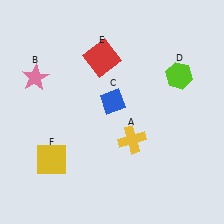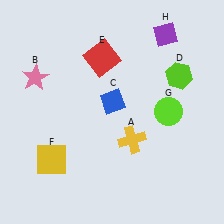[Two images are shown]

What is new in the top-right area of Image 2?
A lime circle (G) was added in the top-right area of Image 2.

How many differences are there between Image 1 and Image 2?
There are 2 differences between the two images.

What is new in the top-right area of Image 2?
A purple diamond (H) was added in the top-right area of Image 2.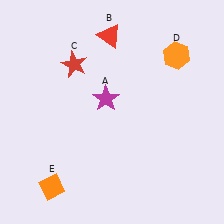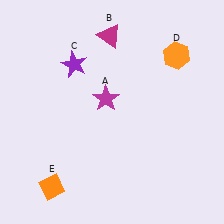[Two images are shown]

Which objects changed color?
B changed from red to magenta. C changed from red to purple.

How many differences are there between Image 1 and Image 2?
There are 2 differences between the two images.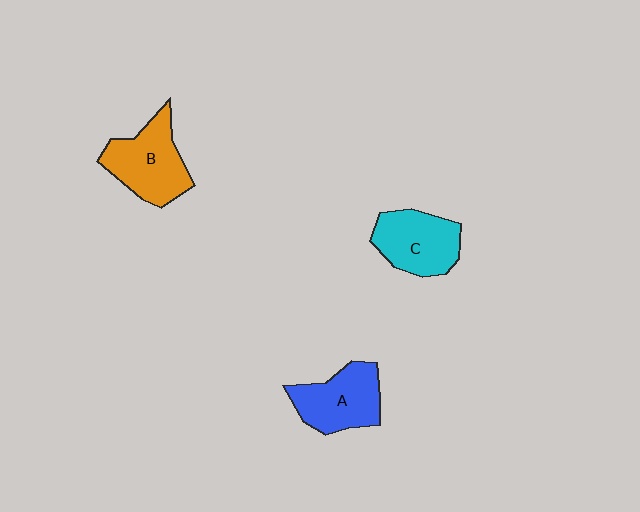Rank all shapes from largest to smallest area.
From largest to smallest: B (orange), C (cyan), A (blue).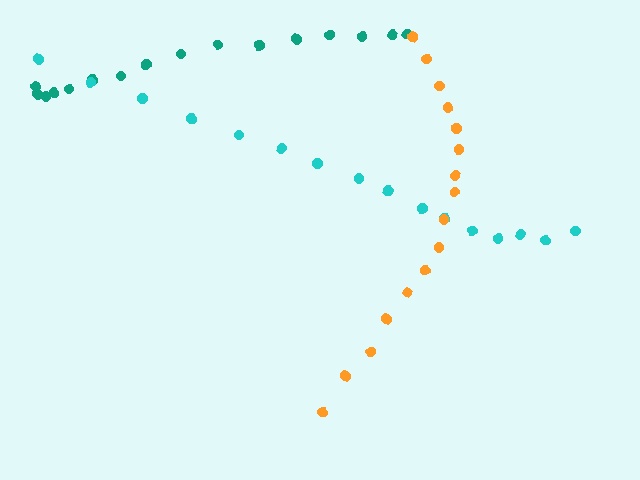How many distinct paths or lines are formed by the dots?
There are 3 distinct paths.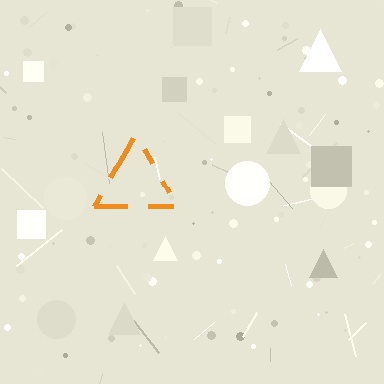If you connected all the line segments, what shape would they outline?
They would outline a triangle.